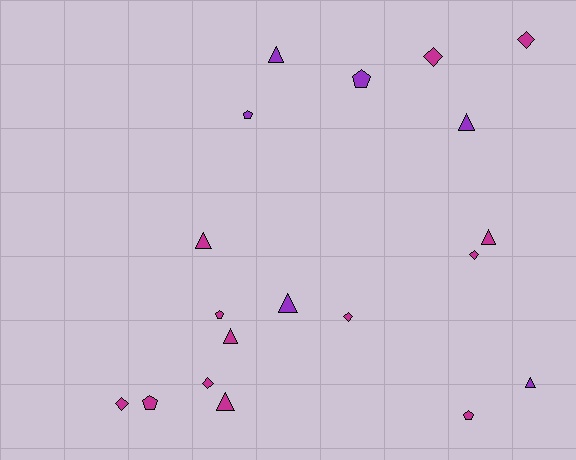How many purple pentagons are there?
There are 2 purple pentagons.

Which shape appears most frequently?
Triangle, with 8 objects.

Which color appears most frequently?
Magenta, with 13 objects.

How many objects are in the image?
There are 19 objects.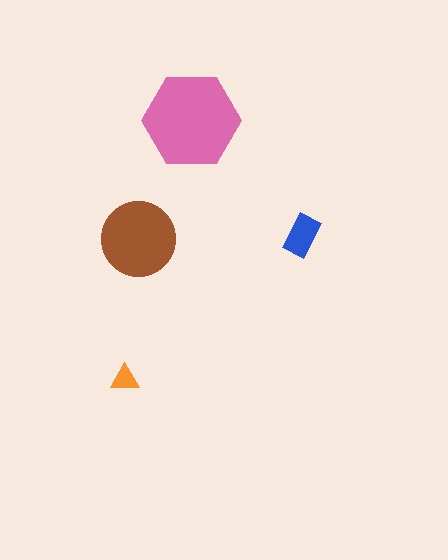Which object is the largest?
The pink hexagon.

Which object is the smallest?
The orange triangle.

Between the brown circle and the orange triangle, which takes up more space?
The brown circle.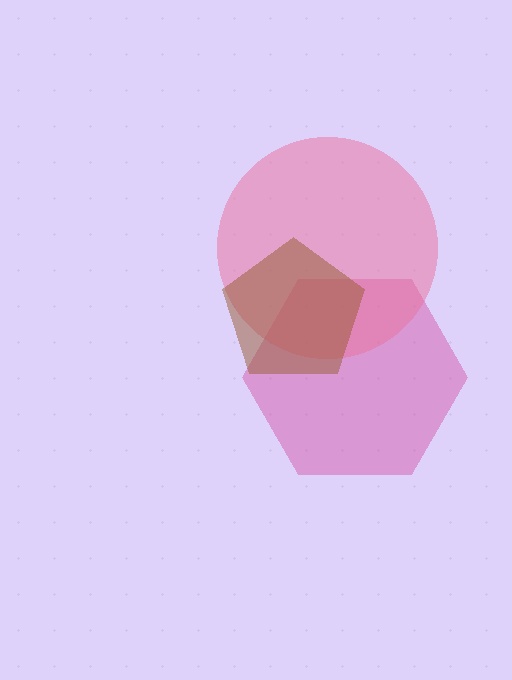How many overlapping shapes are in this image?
There are 3 overlapping shapes in the image.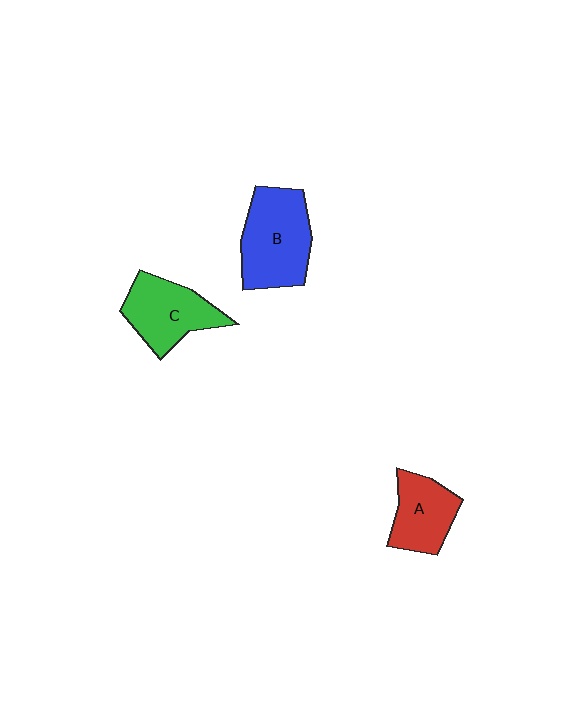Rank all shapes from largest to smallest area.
From largest to smallest: B (blue), C (green), A (red).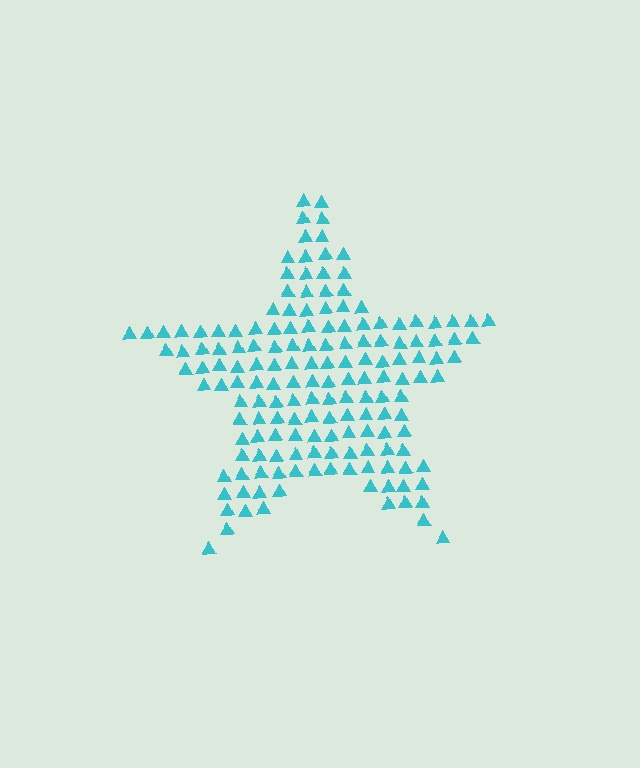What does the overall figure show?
The overall figure shows a star.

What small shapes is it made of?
It is made of small triangles.